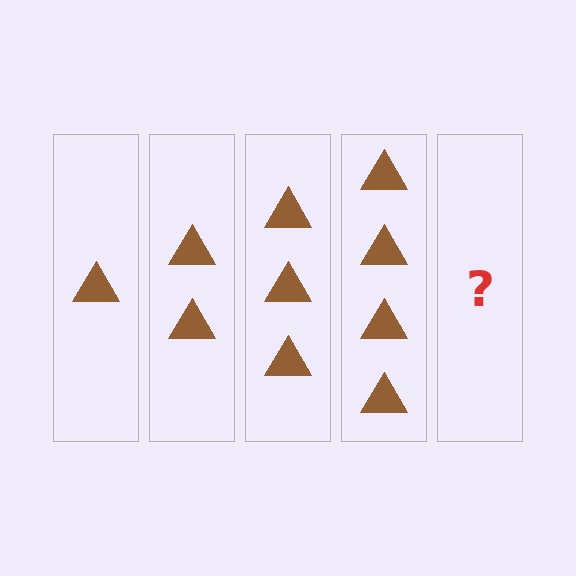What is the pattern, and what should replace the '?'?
The pattern is that each step adds one more triangle. The '?' should be 5 triangles.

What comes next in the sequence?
The next element should be 5 triangles.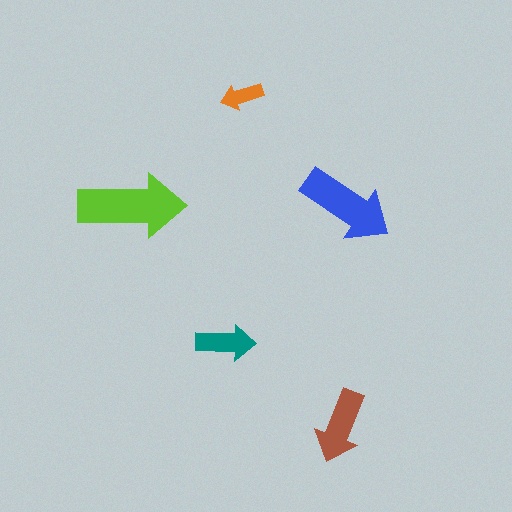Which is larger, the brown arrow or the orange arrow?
The brown one.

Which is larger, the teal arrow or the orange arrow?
The teal one.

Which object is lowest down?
The brown arrow is bottommost.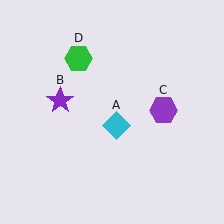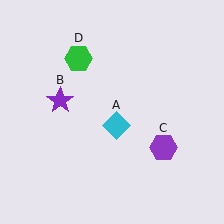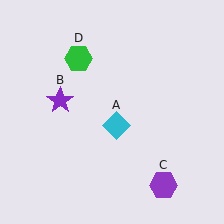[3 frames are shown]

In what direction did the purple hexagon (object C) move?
The purple hexagon (object C) moved down.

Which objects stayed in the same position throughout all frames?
Cyan diamond (object A) and purple star (object B) and green hexagon (object D) remained stationary.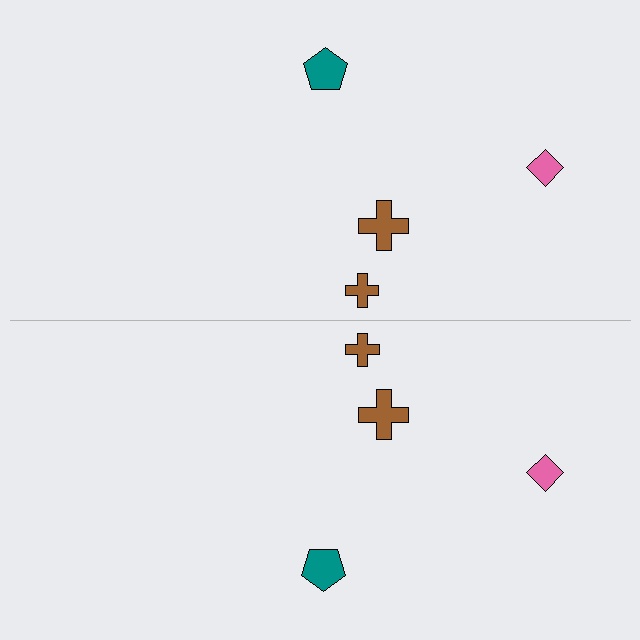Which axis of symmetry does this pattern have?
The pattern has a horizontal axis of symmetry running through the center of the image.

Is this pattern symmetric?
Yes, this pattern has bilateral (reflection) symmetry.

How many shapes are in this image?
There are 8 shapes in this image.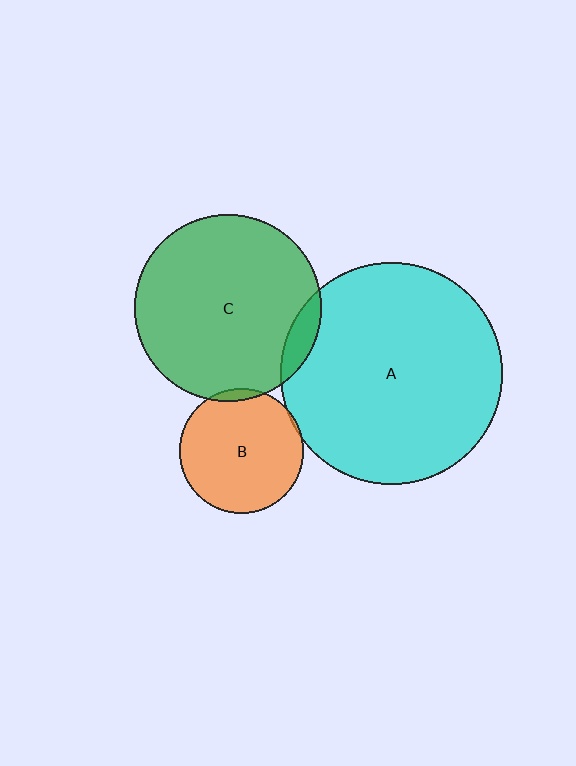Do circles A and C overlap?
Yes.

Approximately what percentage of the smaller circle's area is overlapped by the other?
Approximately 5%.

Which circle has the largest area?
Circle A (cyan).